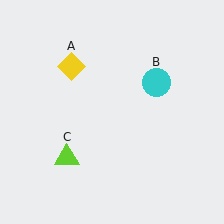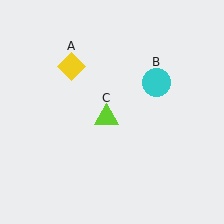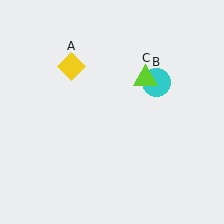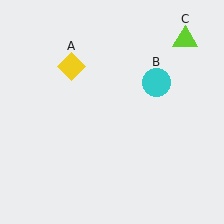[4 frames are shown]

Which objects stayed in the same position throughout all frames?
Yellow diamond (object A) and cyan circle (object B) remained stationary.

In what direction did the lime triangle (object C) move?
The lime triangle (object C) moved up and to the right.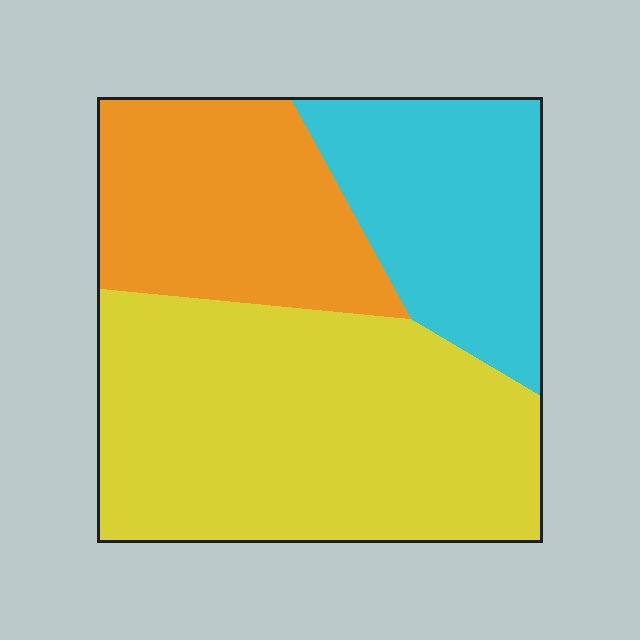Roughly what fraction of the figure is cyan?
Cyan covers 24% of the figure.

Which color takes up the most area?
Yellow, at roughly 50%.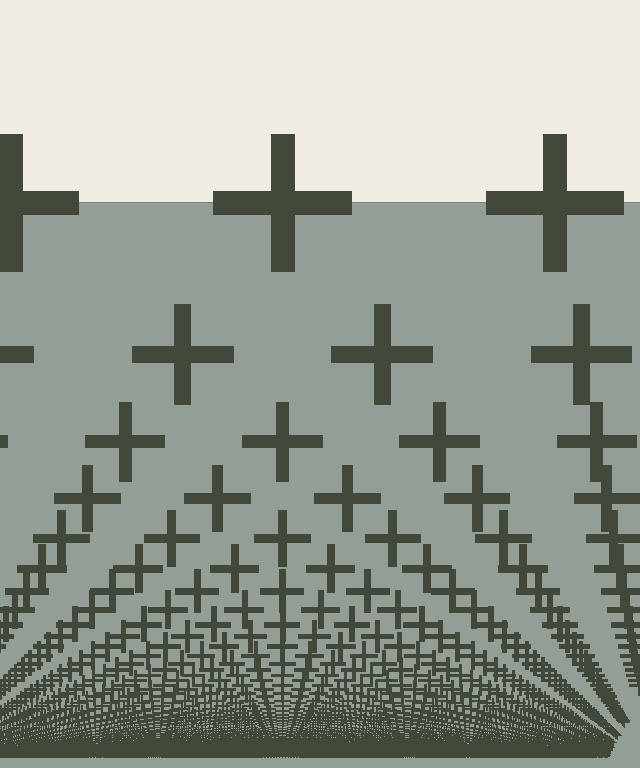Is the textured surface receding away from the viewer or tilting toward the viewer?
The surface appears to tilt toward the viewer. Texture elements get larger and sparser toward the top.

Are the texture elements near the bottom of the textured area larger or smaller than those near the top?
Smaller. The gradient is inverted — elements near the bottom are smaller and denser.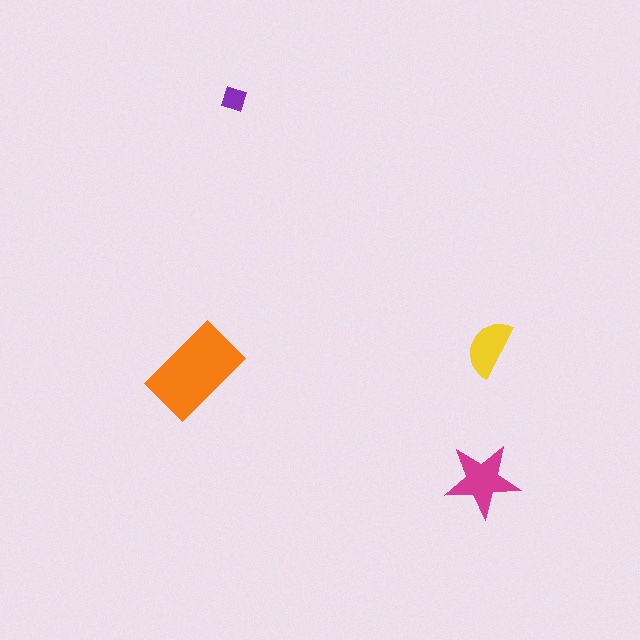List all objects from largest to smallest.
The orange rectangle, the magenta star, the yellow semicircle, the purple diamond.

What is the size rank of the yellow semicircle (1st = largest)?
3rd.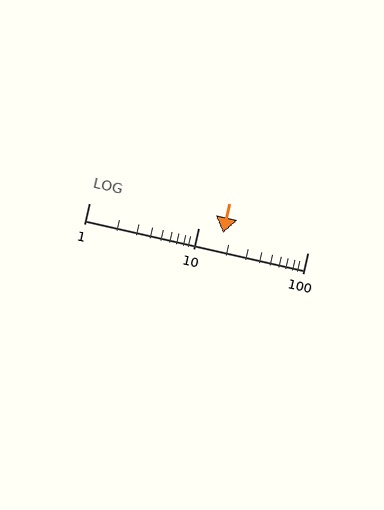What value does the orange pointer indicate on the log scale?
The pointer indicates approximately 17.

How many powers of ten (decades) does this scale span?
The scale spans 2 decades, from 1 to 100.